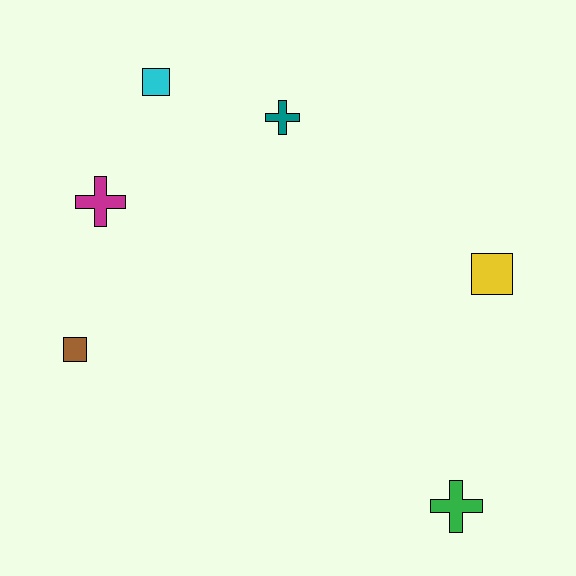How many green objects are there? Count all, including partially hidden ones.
There is 1 green object.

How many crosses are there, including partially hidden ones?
There are 3 crosses.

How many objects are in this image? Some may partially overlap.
There are 6 objects.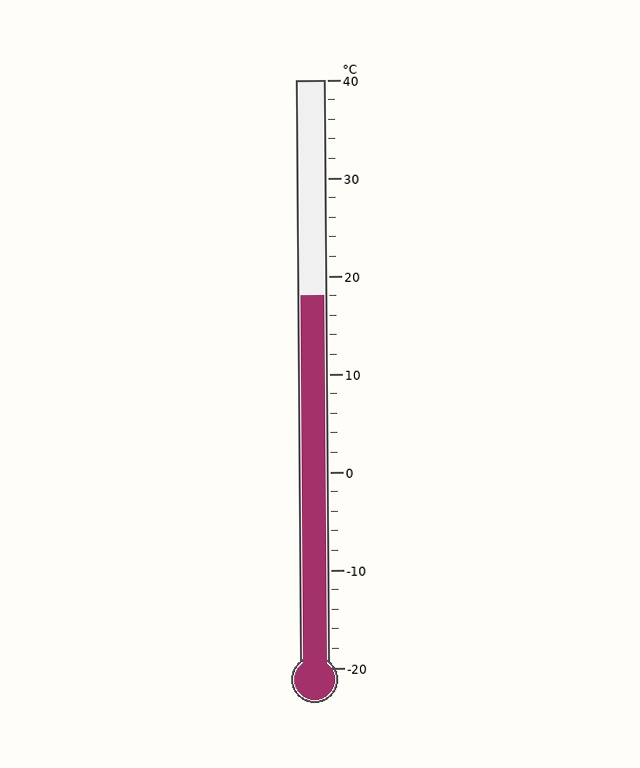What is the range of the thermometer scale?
The thermometer scale ranges from -20°C to 40°C.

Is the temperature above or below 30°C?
The temperature is below 30°C.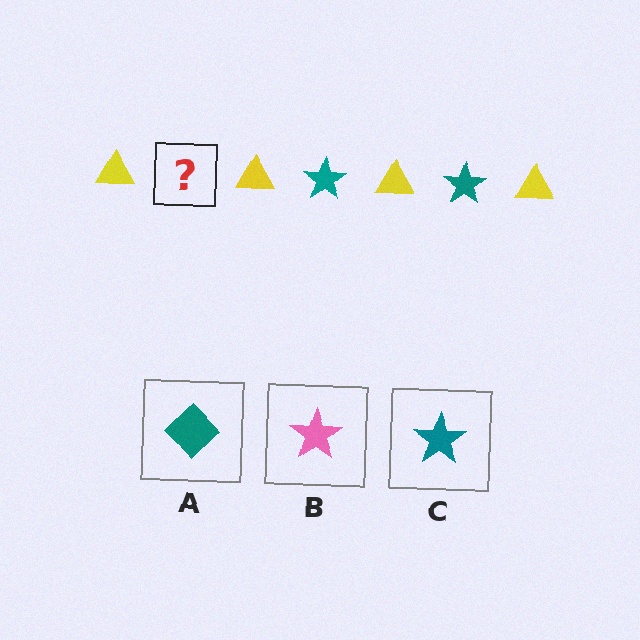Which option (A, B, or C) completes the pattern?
C.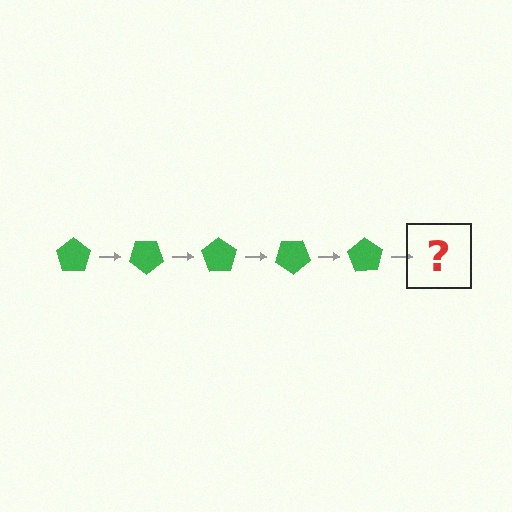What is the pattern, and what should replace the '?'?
The pattern is that the pentagon rotates 35 degrees each step. The '?' should be a green pentagon rotated 175 degrees.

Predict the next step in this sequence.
The next step is a green pentagon rotated 175 degrees.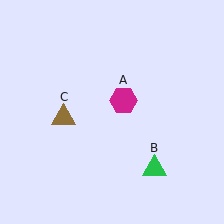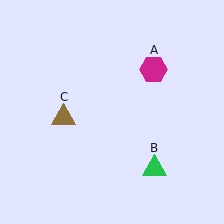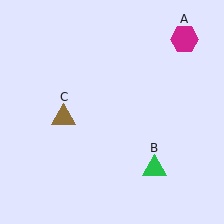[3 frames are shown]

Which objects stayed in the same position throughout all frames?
Green triangle (object B) and brown triangle (object C) remained stationary.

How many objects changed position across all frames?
1 object changed position: magenta hexagon (object A).